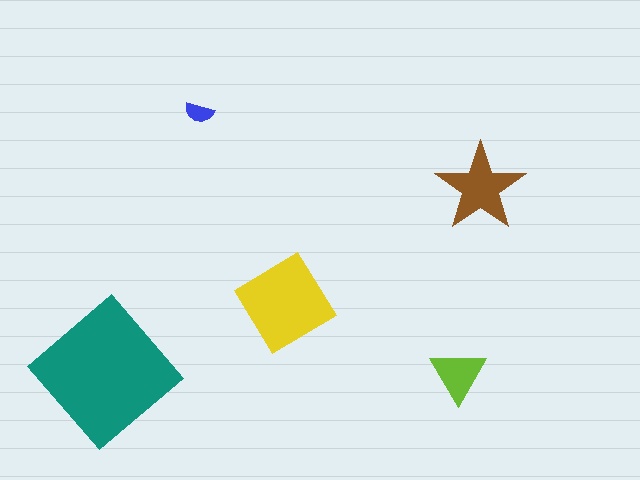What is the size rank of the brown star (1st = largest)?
3rd.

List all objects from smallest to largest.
The blue semicircle, the lime triangle, the brown star, the yellow diamond, the teal diamond.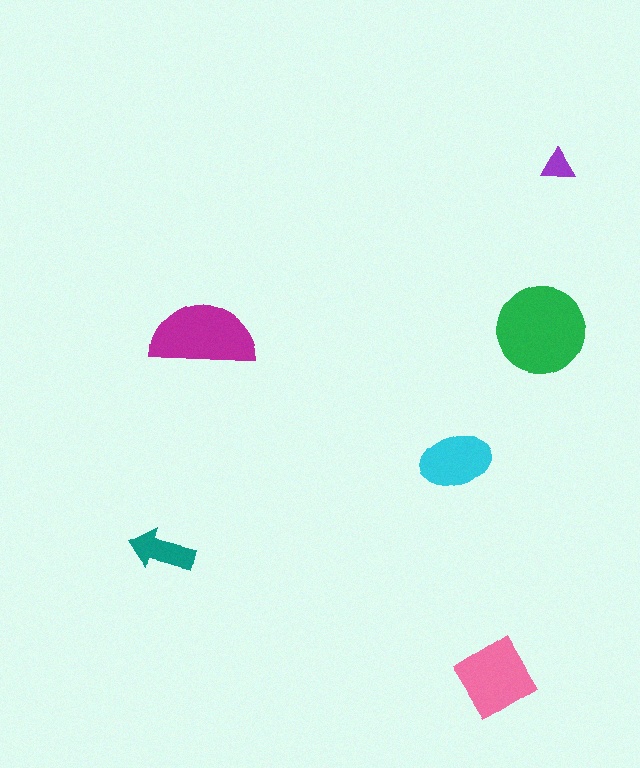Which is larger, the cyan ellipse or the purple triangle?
The cyan ellipse.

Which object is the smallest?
The purple triangle.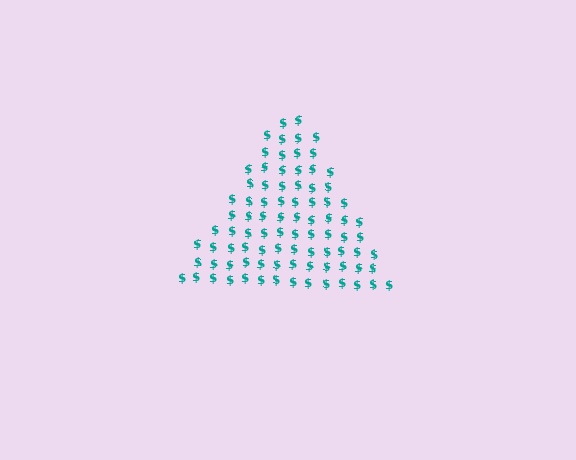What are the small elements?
The small elements are dollar signs.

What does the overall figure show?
The overall figure shows a triangle.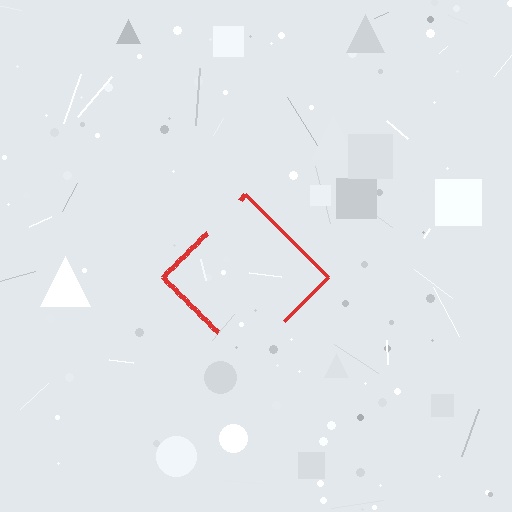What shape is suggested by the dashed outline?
The dashed outline suggests a diamond.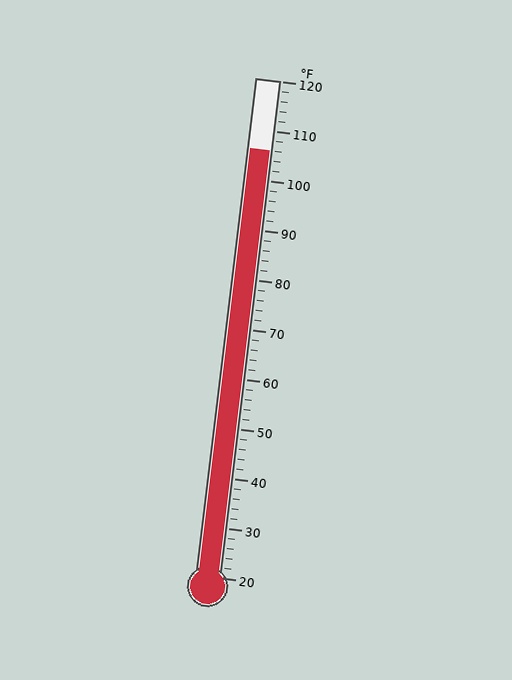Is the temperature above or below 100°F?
The temperature is above 100°F.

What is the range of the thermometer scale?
The thermometer scale ranges from 20°F to 120°F.